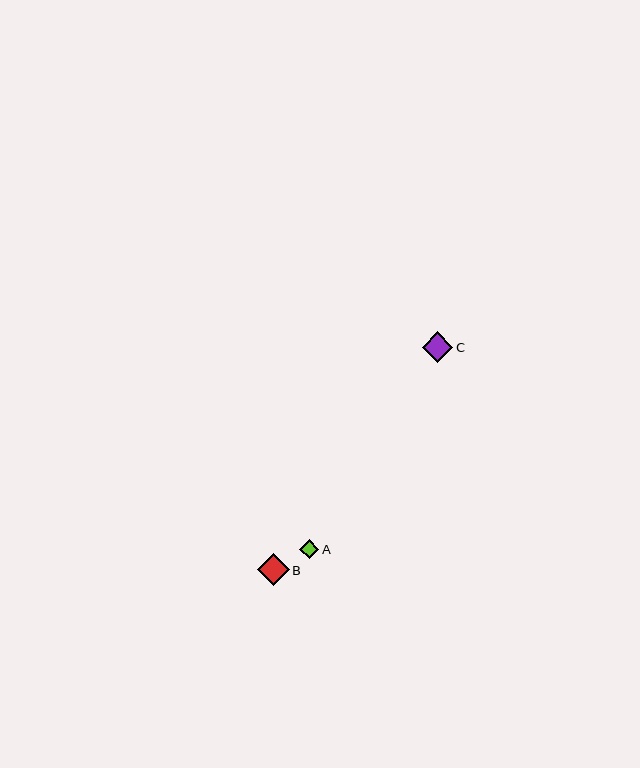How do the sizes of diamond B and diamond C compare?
Diamond B and diamond C are approximately the same size.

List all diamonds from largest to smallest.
From largest to smallest: B, C, A.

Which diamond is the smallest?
Diamond A is the smallest with a size of approximately 20 pixels.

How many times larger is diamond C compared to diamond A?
Diamond C is approximately 1.5 times the size of diamond A.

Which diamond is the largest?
Diamond B is the largest with a size of approximately 32 pixels.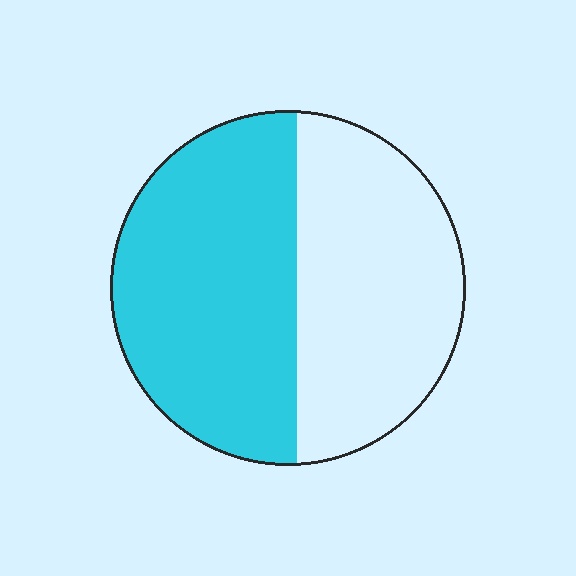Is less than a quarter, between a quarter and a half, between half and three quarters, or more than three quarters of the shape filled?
Between half and three quarters.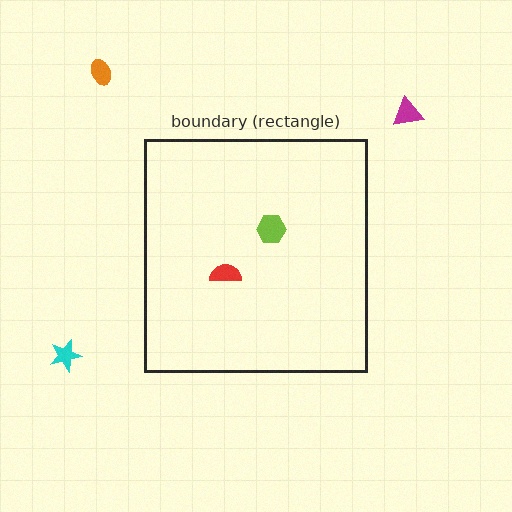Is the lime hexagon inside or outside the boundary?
Inside.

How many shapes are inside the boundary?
2 inside, 3 outside.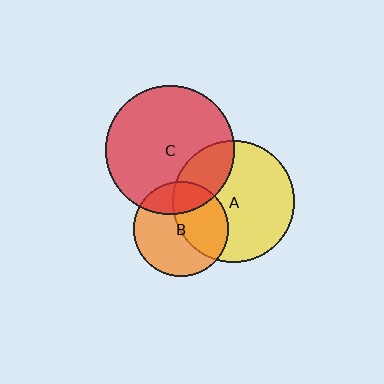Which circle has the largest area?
Circle C (red).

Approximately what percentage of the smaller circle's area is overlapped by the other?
Approximately 25%.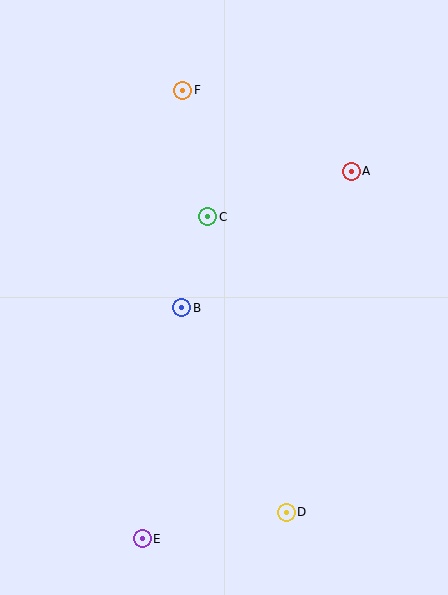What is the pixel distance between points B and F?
The distance between B and F is 218 pixels.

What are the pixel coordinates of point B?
Point B is at (182, 308).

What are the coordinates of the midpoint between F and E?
The midpoint between F and E is at (163, 314).